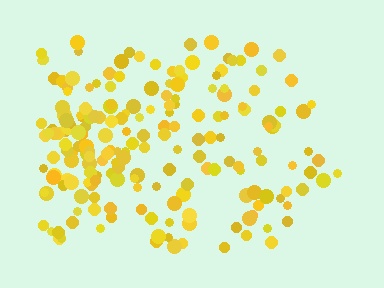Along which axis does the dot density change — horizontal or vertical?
Horizontal.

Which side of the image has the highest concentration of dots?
The left.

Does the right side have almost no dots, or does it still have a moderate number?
Still a moderate number, just noticeably fewer than the left.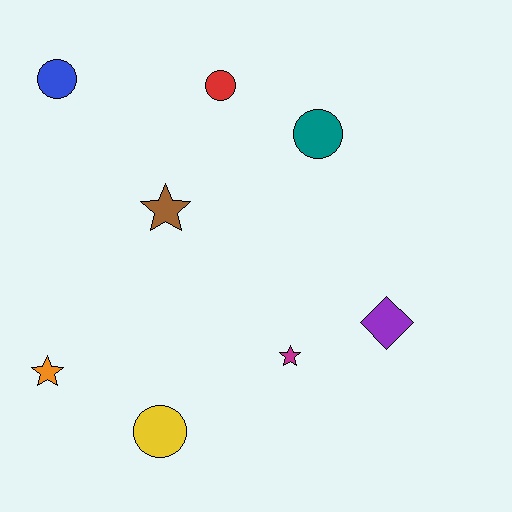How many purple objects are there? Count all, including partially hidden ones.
There is 1 purple object.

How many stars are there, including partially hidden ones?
There are 3 stars.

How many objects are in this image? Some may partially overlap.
There are 8 objects.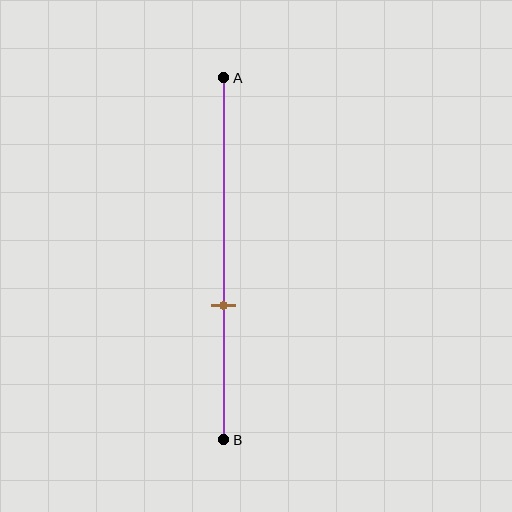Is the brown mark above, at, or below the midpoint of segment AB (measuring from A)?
The brown mark is below the midpoint of segment AB.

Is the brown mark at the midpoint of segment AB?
No, the mark is at about 65% from A, not at the 50% midpoint.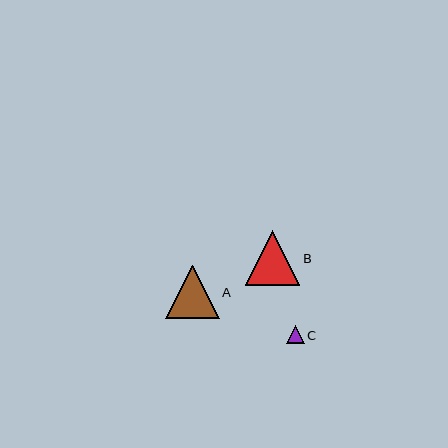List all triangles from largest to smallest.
From largest to smallest: B, A, C.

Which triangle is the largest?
Triangle B is the largest with a size of approximately 54 pixels.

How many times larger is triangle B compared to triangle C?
Triangle B is approximately 3.0 times the size of triangle C.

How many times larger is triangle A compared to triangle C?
Triangle A is approximately 3.0 times the size of triangle C.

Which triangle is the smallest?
Triangle C is the smallest with a size of approximately 18 pixels.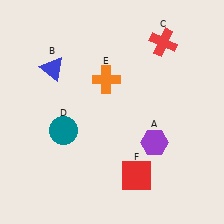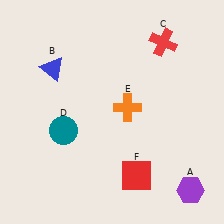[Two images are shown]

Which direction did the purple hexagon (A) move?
The purple hexagon (A) moved down.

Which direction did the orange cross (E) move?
The orange cross (E) moved down.